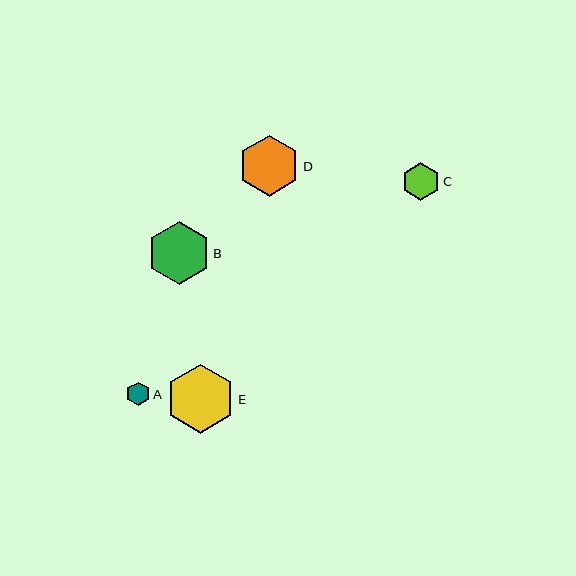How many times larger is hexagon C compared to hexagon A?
Hexagon C is approximately 1.6 times the size of hexagon A.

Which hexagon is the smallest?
Hexagon A is the smallest with a size of approximately 24 pixels.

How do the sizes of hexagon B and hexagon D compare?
Hexagon B and hexagon D are approximately the same size.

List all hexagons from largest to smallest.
From largest to smallest: E, B, D, C, A.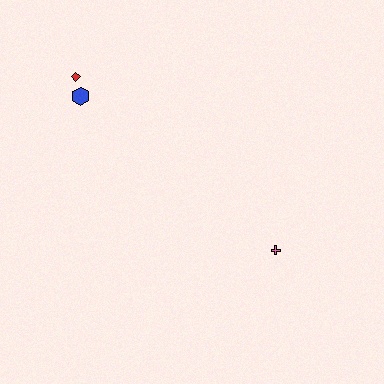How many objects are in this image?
There are 3 objects.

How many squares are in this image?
There are no squares.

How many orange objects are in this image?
There are no orange objects.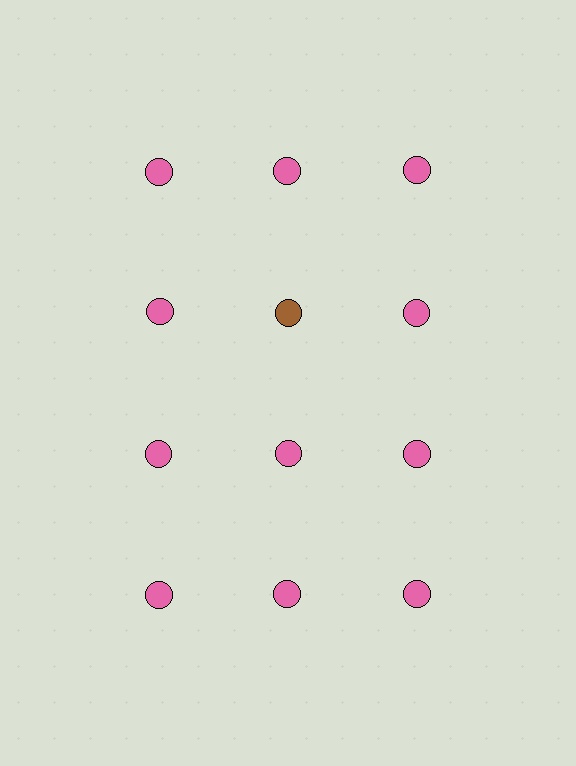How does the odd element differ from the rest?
It has a different color: brown instead of pink.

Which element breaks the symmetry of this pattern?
The brown circle in the second row, second from left column breaks the symmetry. All other shapes are pink circles.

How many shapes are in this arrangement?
There are 12 shapes arranged in a grid pattern.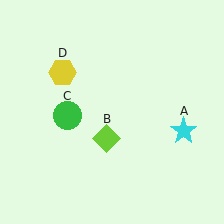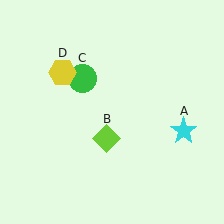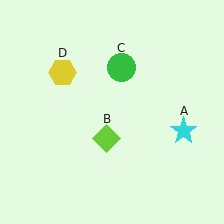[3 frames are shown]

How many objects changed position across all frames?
1 object changed position: green circle (object C).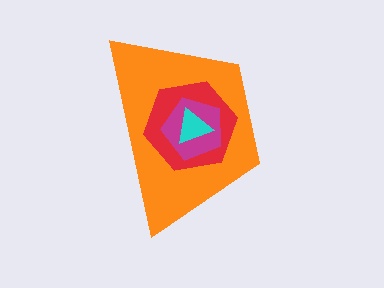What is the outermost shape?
The orange trapezoid.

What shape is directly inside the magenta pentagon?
The cyan triangle.